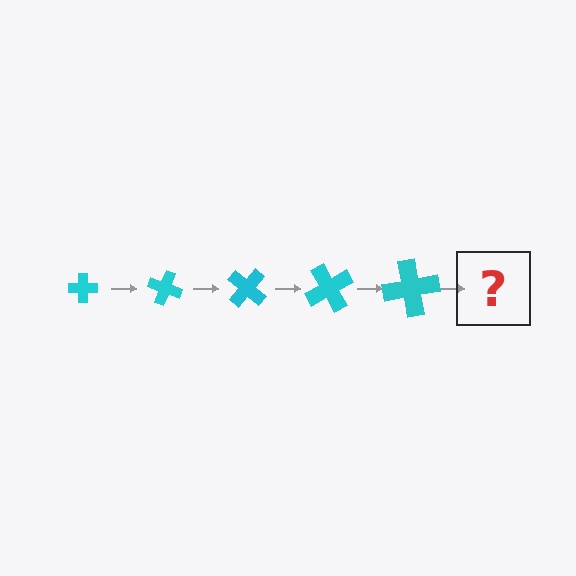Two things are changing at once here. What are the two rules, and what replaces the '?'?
The two rules are that the cross grows larger each step and it rotates 20 degrees each step. The '?' should be a cross, larger than the previous one and rotated 100 degrees from the start.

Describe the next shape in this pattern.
It should be a cross, larger than the previous one and rotated 100 degrees from the start.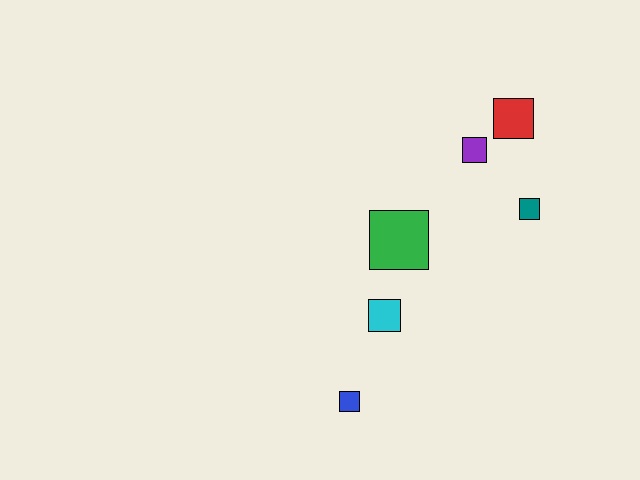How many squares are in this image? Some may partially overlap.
There are 6 squares.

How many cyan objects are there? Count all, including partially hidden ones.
There is 1 cyan object.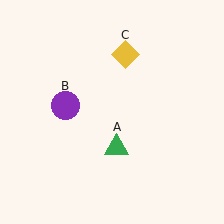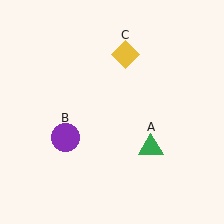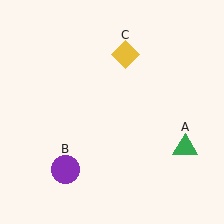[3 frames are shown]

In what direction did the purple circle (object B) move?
The purple circle (object B) moved down.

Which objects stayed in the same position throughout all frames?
Yellow diamond (object C) remained stationary.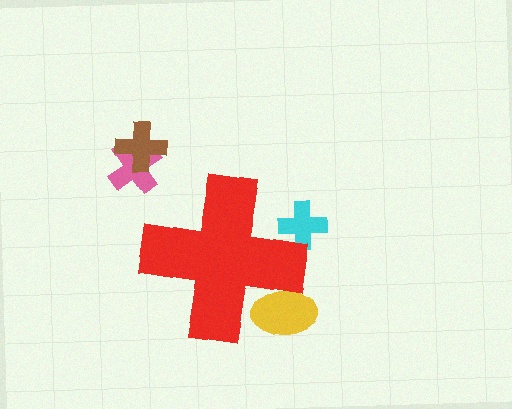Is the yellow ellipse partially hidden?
Yes, the yellow ellipse is partially hidden behind the red cross.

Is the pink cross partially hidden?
No, the pink cross is fully visible.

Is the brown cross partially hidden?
No, the brown cross is fully visible.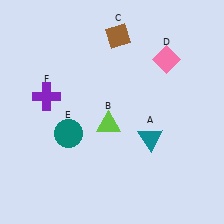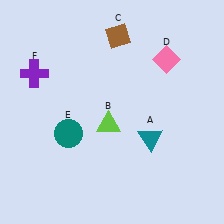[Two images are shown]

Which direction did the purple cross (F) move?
The purple cross (F) moved up.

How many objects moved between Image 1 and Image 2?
1 object moved between the two images.